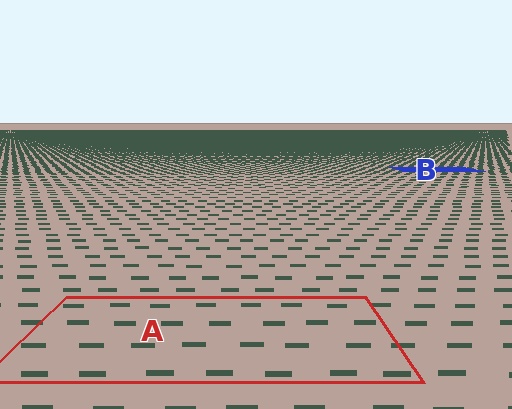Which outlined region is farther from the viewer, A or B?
Region B is farther from the viewer — the texture elements inside it appear smaller and more densely packed.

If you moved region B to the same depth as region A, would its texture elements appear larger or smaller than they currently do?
They would appear larger. At a closer depth, the same texture elements are projected at a bigger on-screen size.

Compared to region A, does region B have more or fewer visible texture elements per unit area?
Region B has more texture elements per unit area — they are packed more densely because it is farther away.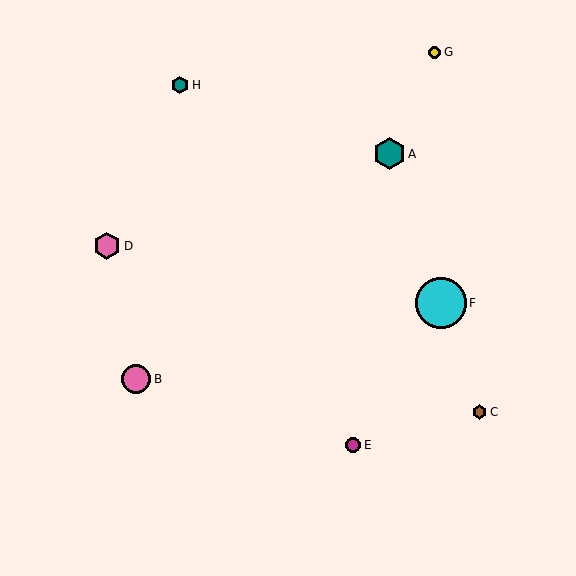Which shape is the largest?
The cyan circle (labeled F) is the largest.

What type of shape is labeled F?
Shape F is a cyan circle.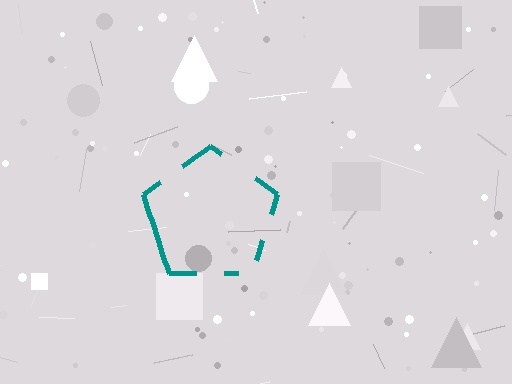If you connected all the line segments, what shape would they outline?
They would outline a pentagon.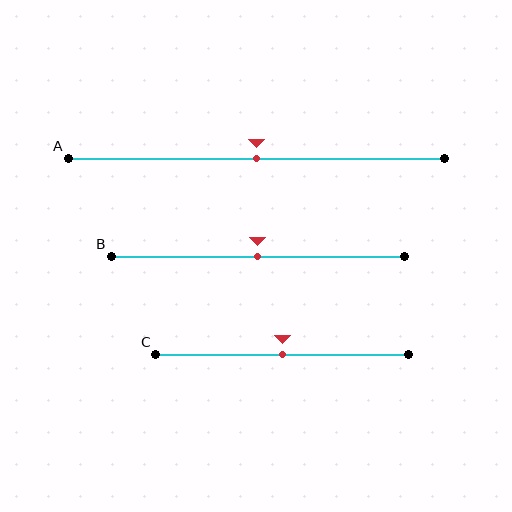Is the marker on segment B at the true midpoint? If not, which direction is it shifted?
Yes, the marker on segment B is at the true midpoint.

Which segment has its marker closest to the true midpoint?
Segment A has its marker closest to the true midpoint.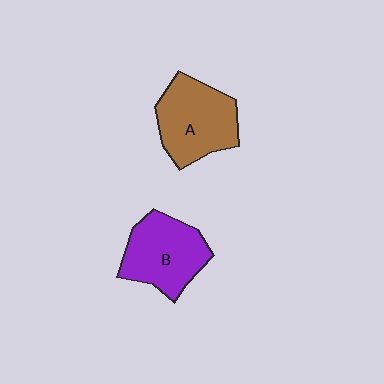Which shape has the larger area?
Shape A (brown).